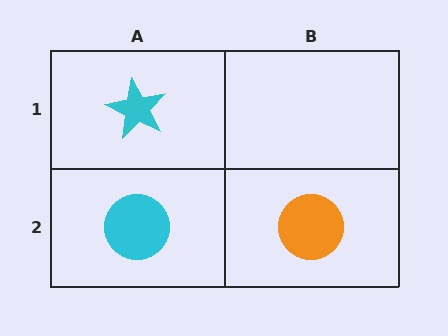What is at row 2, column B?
An orange circle.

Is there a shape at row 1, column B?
No, that cell is empty.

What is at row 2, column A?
A cyan circle.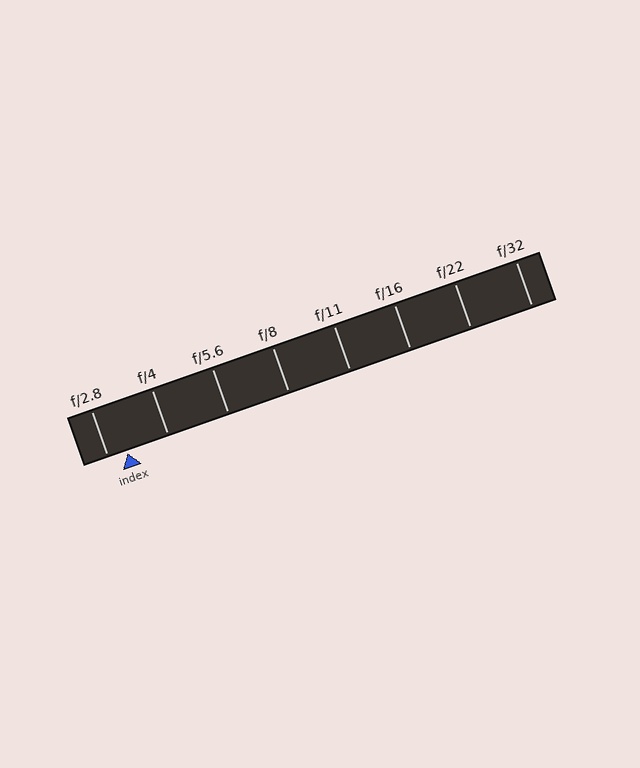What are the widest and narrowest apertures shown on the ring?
The widest aperture shown is f/2.8 and the narrowest is f/32.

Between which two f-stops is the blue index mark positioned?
The index mark is between f/2.8 and f/4.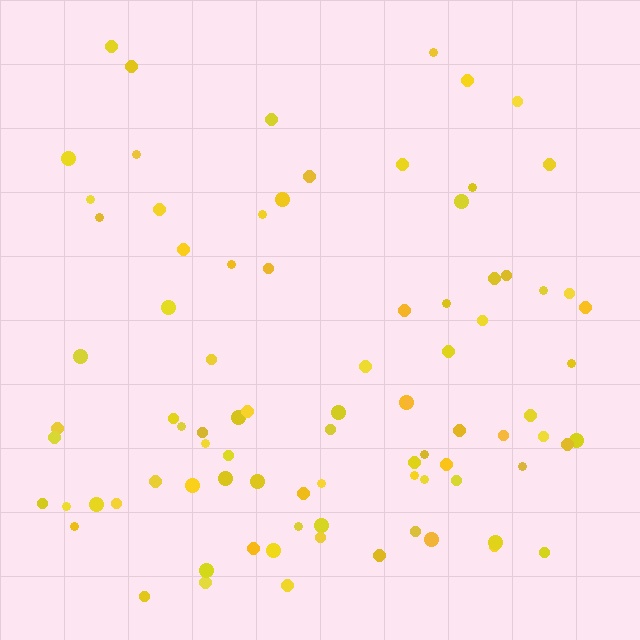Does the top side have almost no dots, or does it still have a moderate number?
Still a moderate number, just noticeably fewer than the bottom.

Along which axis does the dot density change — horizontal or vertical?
Vertical.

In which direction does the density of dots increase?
From top to bottom, with the bottom side densest.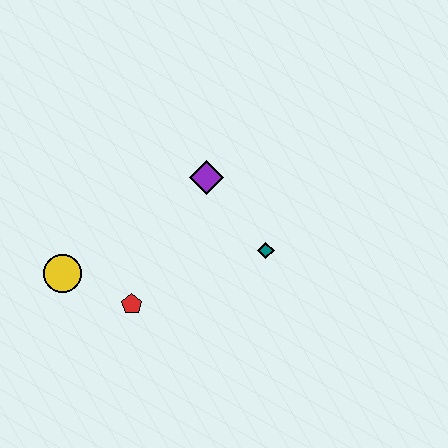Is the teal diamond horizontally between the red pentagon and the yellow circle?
No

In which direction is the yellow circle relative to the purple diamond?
The yellow circle is to the left of the purple diamond.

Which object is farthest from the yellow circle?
The teal diamond is farthest from the yellow circle.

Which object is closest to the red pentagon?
The yellow circle is closest to the red pentagon.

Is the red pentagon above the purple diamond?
No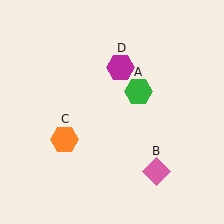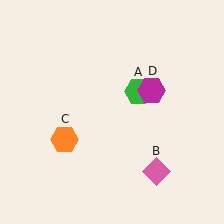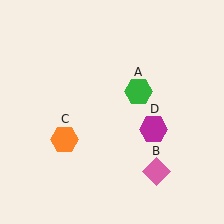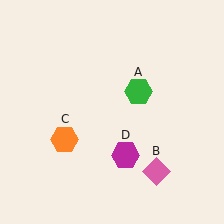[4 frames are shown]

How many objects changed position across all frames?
1 object changed position: magenta hexagon (object D).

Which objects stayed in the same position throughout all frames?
Green hexagon (object A) and pink diamond (object B) and orange hexagon (object C) remained stationary.